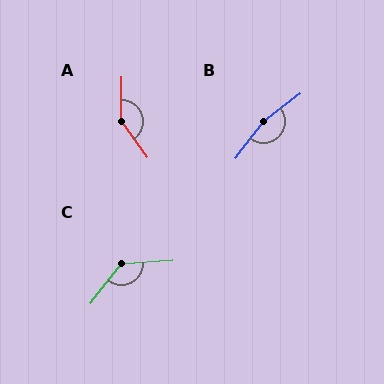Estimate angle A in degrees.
Approximately 144 degrees.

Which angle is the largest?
B, at approximately 164 degrees.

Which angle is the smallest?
C, at approximately 132 degrees.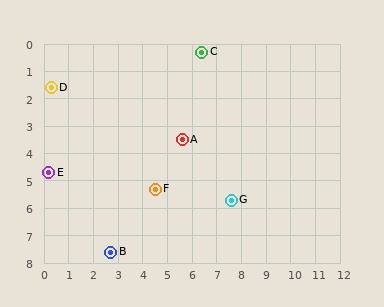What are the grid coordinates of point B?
Point B is at approximately (2.7, 7.6).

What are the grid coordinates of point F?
Point F is at approximately (4.5, 5.3).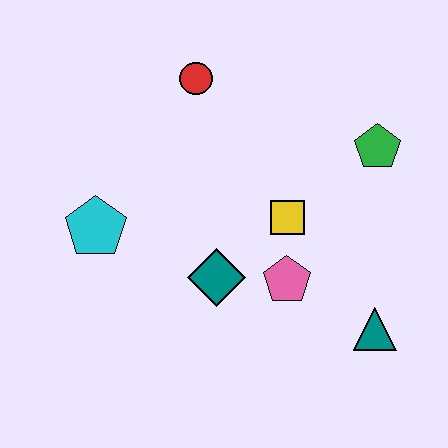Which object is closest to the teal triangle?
The pink pentagon is closest to the teal triangle.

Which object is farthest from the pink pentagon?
The red circle is farthest from the pink pentagon.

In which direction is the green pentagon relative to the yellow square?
The green pentagon is to the right of the yellow square.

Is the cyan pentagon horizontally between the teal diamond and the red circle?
No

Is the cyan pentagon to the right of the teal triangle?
No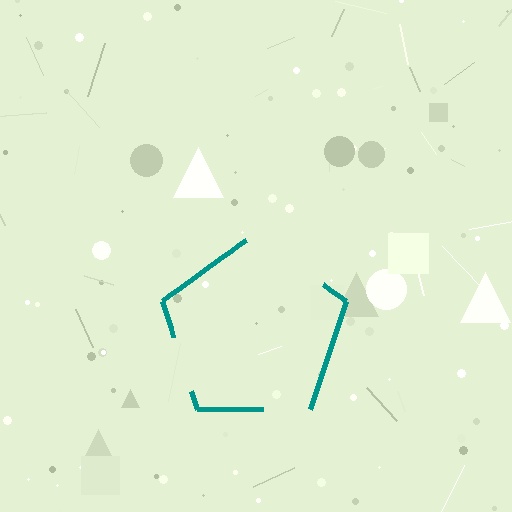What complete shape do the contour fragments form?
The contour fragments form a pentagon.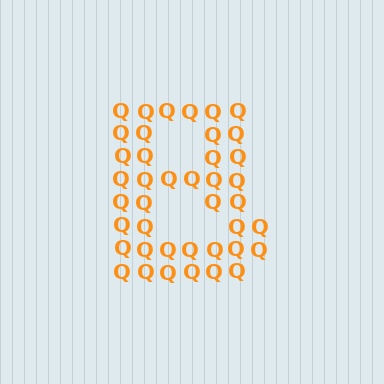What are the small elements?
The small elements are letter Q's.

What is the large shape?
The large shape is the letter B.